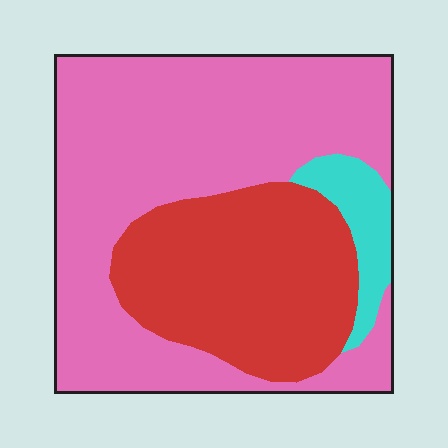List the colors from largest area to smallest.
From largest to smallest: pink, red, cyan.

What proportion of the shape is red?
Red covers 33% of the shape.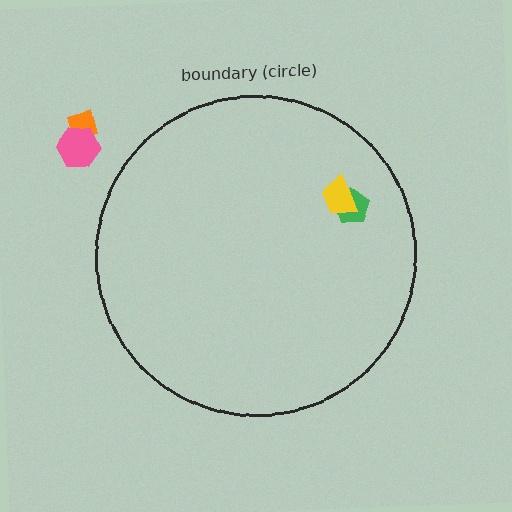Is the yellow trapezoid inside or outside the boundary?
Inside.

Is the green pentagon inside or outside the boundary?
Inside.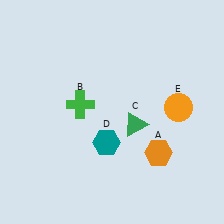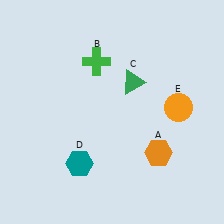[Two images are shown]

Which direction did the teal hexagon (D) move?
The teal hexagon (D) moved left.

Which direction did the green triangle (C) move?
The green triangle (C) moved up.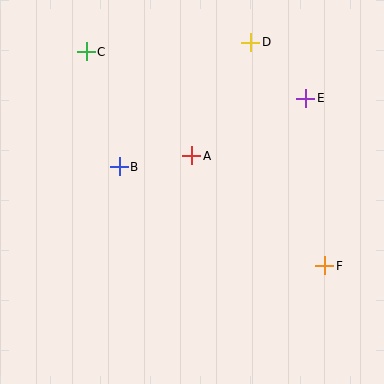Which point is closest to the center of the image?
Point A at (192, 156) is closest to the center.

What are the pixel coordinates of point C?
Point C is at (86, 52).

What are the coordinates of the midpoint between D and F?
The midpoint between D and F is at (288, 154).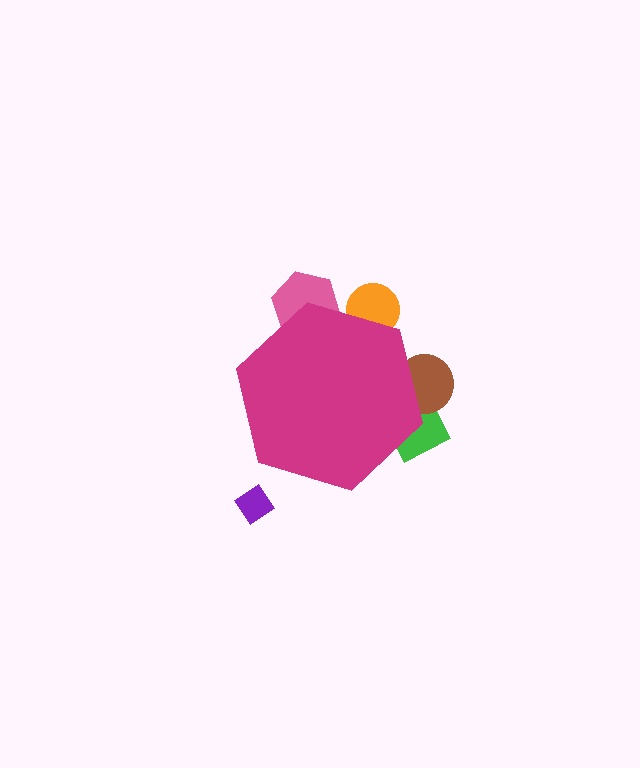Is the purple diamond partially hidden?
No, the purple diamond is fully visible.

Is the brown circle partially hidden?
Yes, the brown circle is partially hidden behind the magenta hexagon.